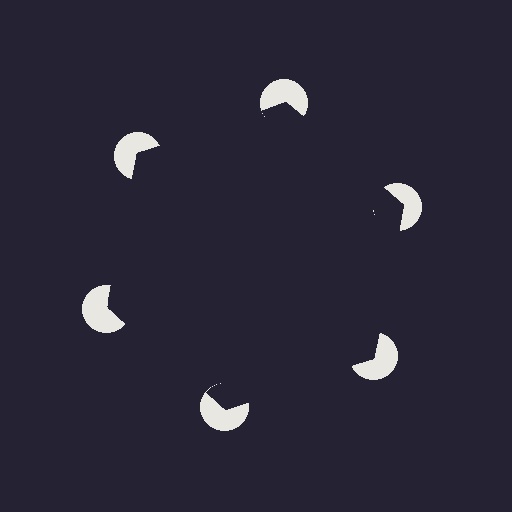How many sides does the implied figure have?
6 sides.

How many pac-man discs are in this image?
There are 6 — one at each vertex of the illusory hexagon.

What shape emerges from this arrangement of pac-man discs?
An illusory hexagon — its edges are inferred from the aligned wedge cuts in the pac-man discs, not physically drawn.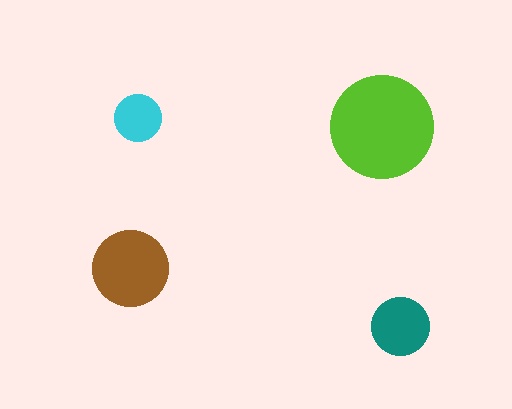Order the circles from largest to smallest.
the lime one, the brown one, the teal one, the cyan one.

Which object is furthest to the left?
The brown circle is leftmost.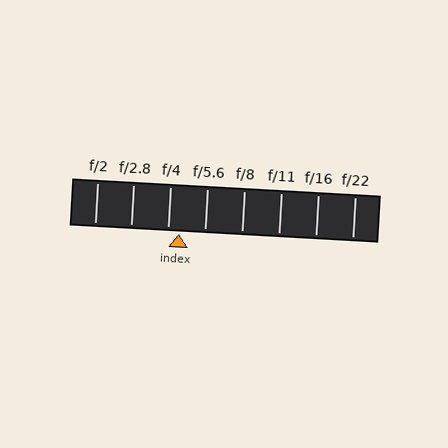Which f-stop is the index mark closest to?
The index mark is closest to f/4.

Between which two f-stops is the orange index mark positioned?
The index mark is between f/4 and f/5.6.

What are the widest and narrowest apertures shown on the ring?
The widest aperture shown is f/2 and the narrowest is f/22.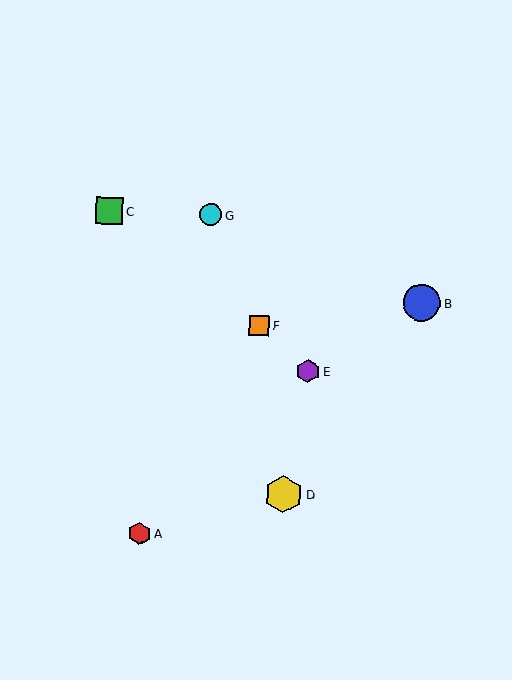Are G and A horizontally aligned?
No, G is at y≈215 and A is at y≈534.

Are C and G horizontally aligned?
Yes, both are at y≈211.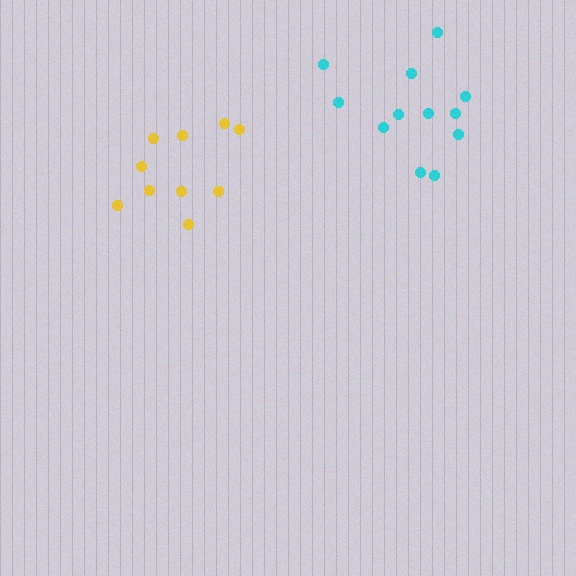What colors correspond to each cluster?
The clusters are colored: cyan, yellow.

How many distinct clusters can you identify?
There are 2 distinct clusters.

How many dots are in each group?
Group 1: 12 dots, Group 2: 10 dots (22 total).